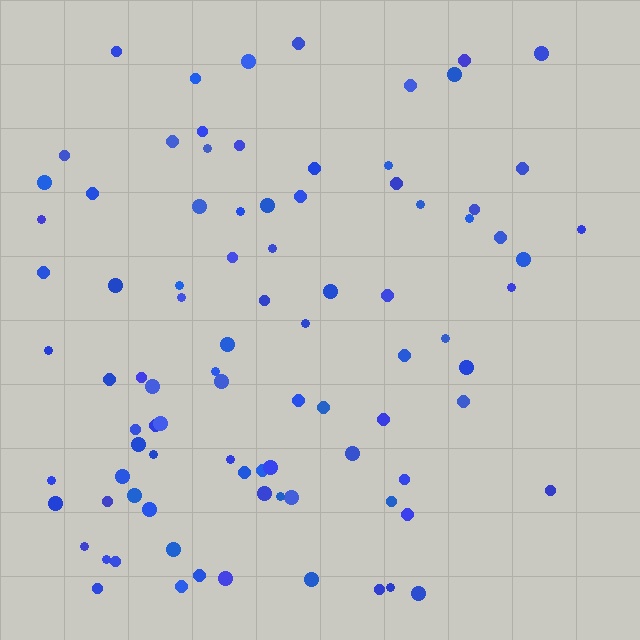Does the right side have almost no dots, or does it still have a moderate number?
Still a moderate number, just noticeably fewer than the left.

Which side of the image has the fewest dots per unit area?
The right.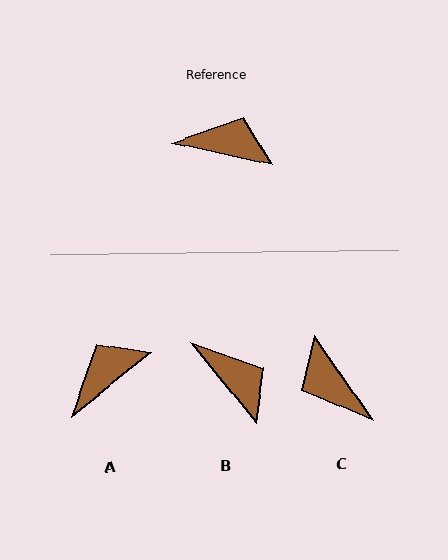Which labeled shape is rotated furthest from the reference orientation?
C, about 137 degrees away.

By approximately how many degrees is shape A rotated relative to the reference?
Approximately 51 degrees counter-clockwise.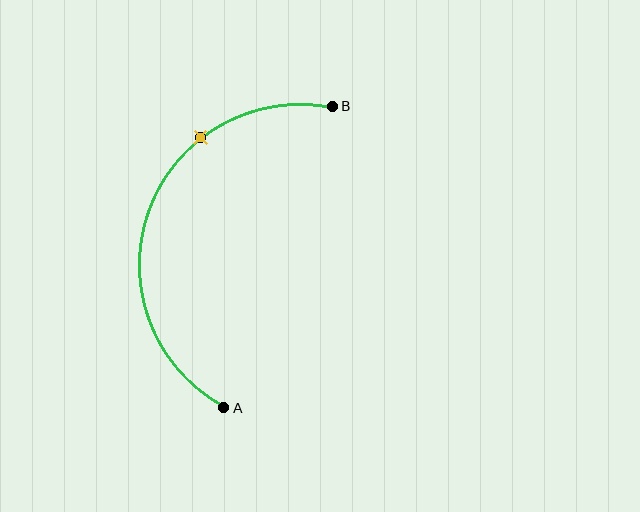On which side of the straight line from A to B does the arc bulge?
The arc bulges to the left of the straight line connecting A and B.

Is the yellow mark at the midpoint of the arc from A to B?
No. The yellow mark lies on the arc but is closer to endpoint B. The arc midpoint would be at the point on the curve equidistant along the arc from both A and B.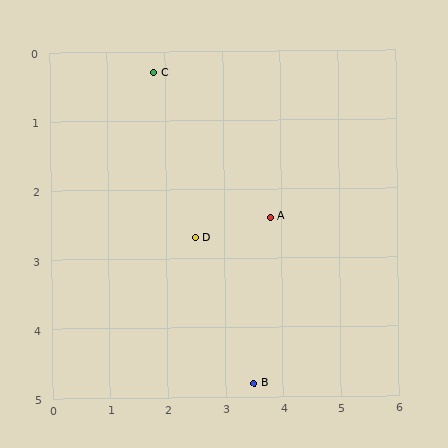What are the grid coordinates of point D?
Point D is at approximately (2.5, 2.7).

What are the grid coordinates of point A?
Point A is at approximately (3.8, 2.4).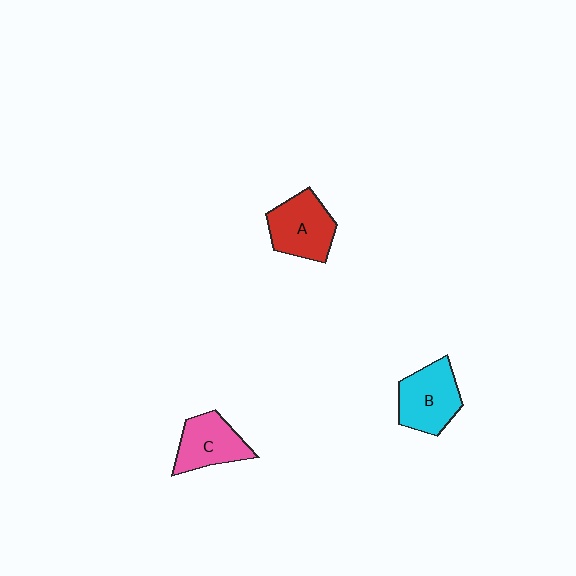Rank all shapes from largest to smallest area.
From largest to smallest: B (cyan), A (red), C (pink).